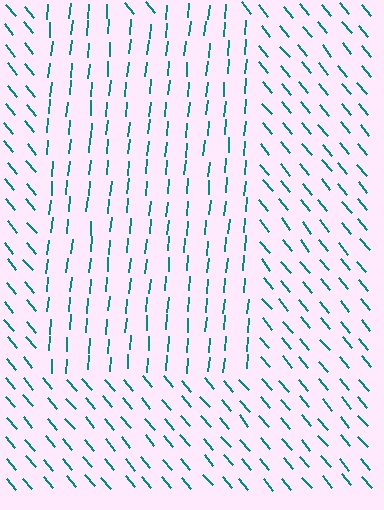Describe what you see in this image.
The image is filled with small teal line segments. A rectangle region in the image has lines oriented differently from the surrounding lines, creating a visible texture boundary.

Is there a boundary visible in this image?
Yes, there is a texture boundary formed by a change in line orientation.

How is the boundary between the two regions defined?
The boundary is defined purely by a change in line orientation (approximately 45 degrees difference). All lines are the same color and thickness.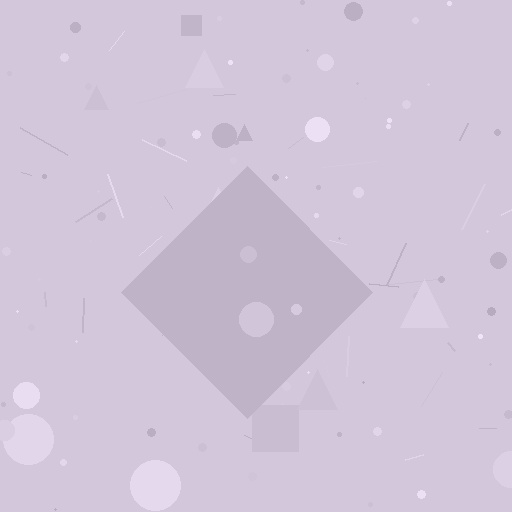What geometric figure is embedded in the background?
A diamond is embedded in the background.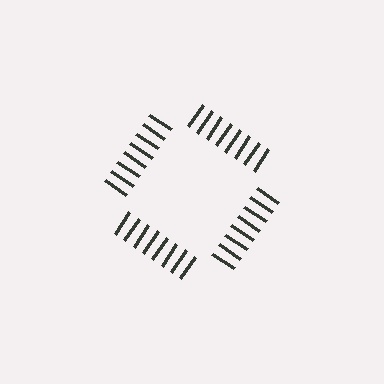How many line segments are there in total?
32 — 8 along each of the 4 edges.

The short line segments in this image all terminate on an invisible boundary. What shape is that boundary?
An illusory square — the line segments terminate on its edges but no continuous stroke is drawn.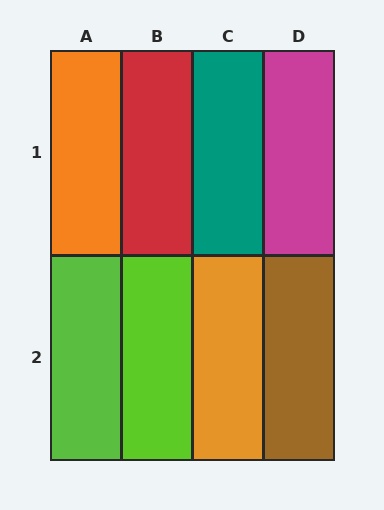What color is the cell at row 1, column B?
Red.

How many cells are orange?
2 cells are orange.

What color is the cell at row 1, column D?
Magenta.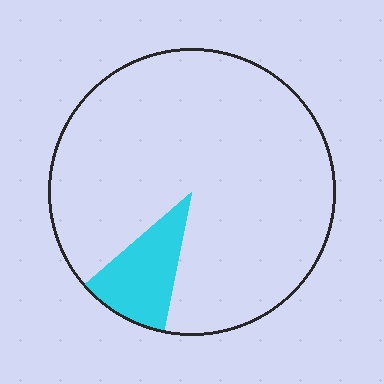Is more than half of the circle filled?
No.